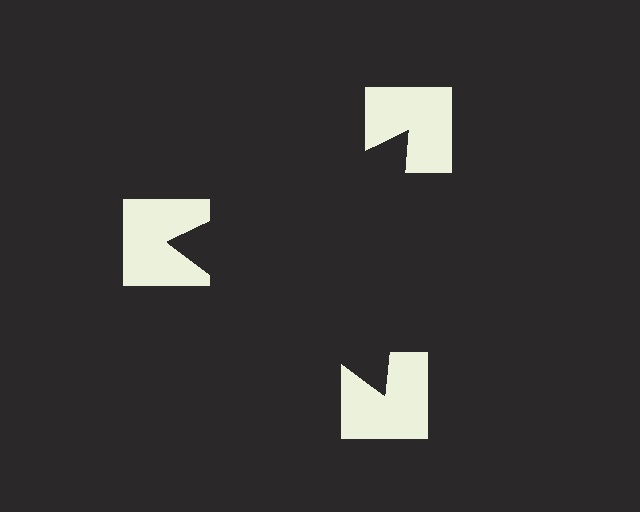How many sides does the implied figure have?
3 sides.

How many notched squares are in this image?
There are 3 — one at each vertex of the illusory triangle.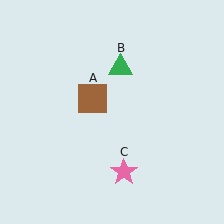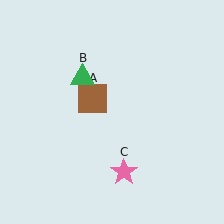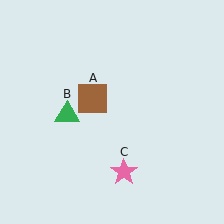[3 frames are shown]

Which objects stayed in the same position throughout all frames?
Brown square (object A) and pink star (object C) remained stationary.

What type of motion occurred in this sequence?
The green triangle (object B) rotated counterclockwise around the center of the scene.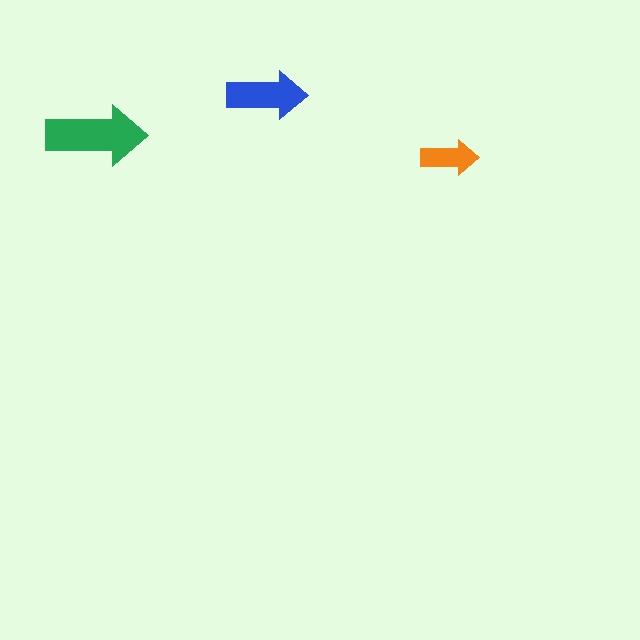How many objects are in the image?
There are 3 objects in the image.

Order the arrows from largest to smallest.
the green one, the blue one, the orange one.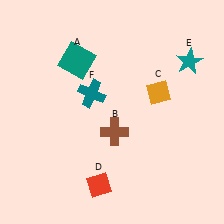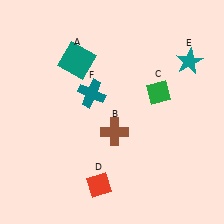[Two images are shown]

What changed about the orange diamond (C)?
In Image 1, C is orange. In Image 2, it changed to green.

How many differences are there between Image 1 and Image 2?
There is 1 difference between the two images.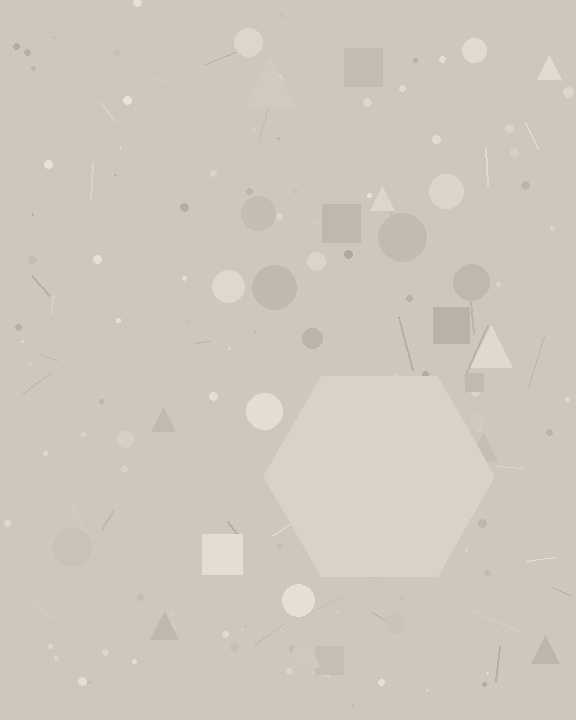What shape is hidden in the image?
A hexagon is hidden in the image.